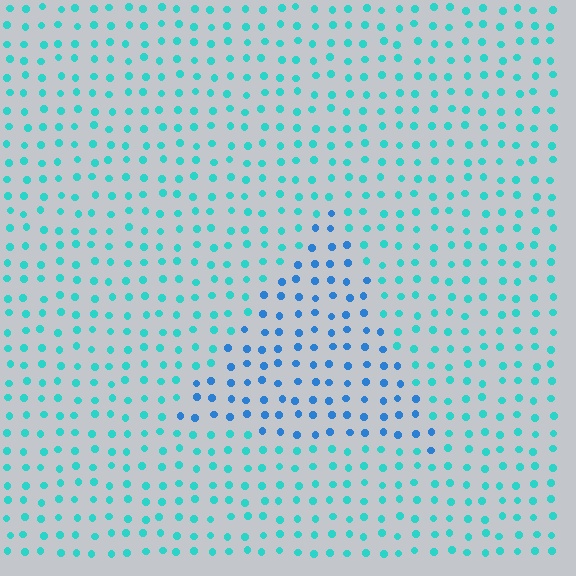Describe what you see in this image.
The image is filled with small cyan elements in a uniform arrangement. A triangle-shaped region is visible where the elements are tinted to a slightly different hue, forming a subtle color boundary.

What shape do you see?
I see a triangle.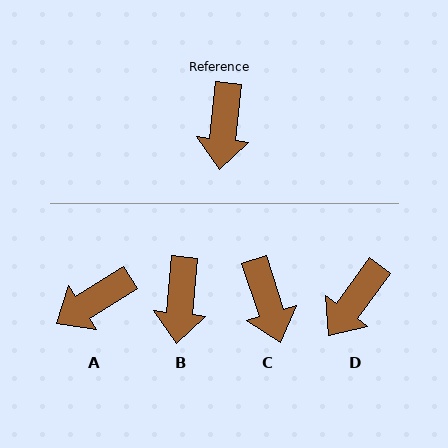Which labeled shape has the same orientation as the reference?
B.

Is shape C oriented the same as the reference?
No, it is off by about 23 degrees.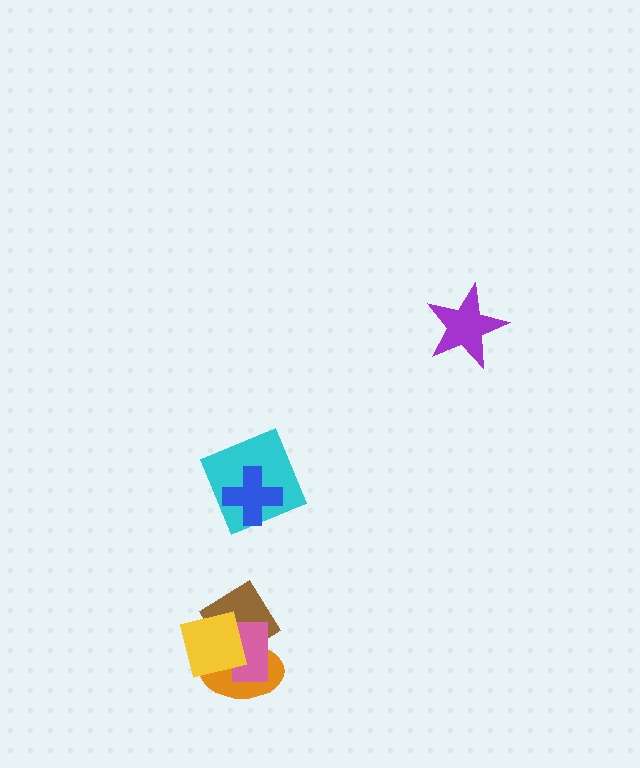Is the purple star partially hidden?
No, no other shape covers it.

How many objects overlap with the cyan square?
1 object overlaps with the cyan square.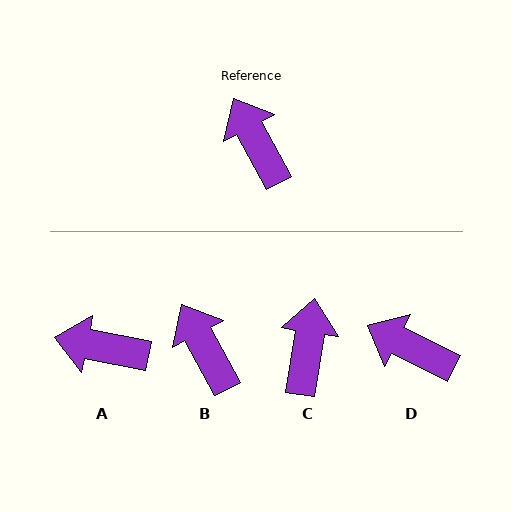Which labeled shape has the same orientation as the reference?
B.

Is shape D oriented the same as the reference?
No, it is off by about 35 degrees.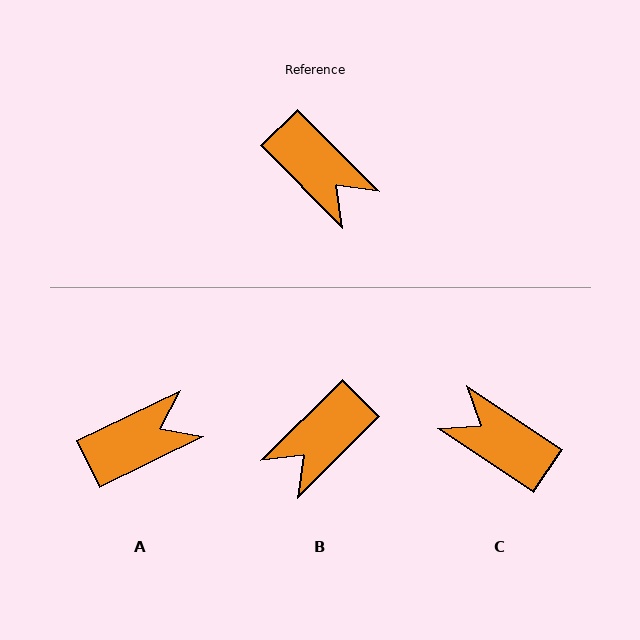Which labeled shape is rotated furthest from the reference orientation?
C, about 168 degrees away.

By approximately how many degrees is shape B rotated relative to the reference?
Approximately 90 degrees clockwise.